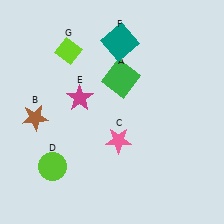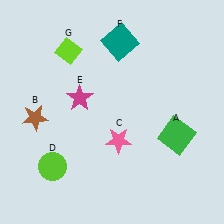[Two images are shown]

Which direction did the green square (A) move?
The green square (A) moved down.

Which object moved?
The green square (A) moved down.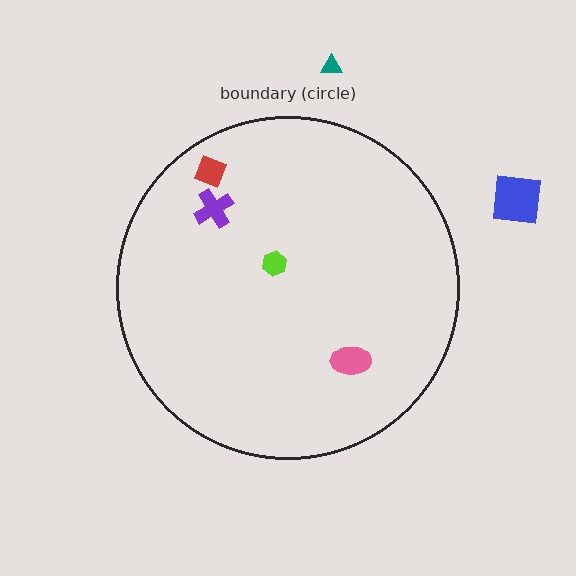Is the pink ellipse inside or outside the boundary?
Inside.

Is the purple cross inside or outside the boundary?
Inside.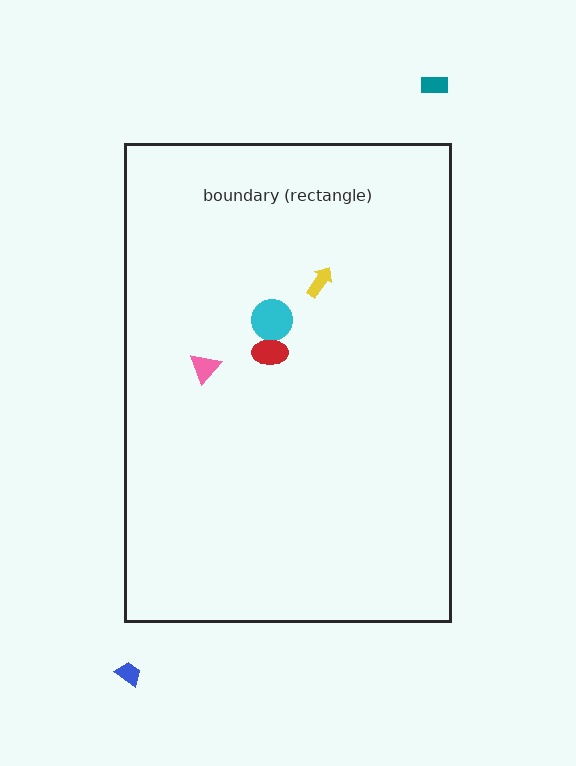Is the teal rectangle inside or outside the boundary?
Outside.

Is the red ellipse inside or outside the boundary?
Inside.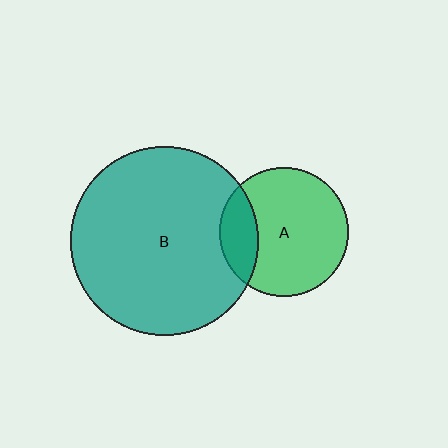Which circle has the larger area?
Circle B (teal).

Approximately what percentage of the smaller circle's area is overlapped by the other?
Approximately 20%.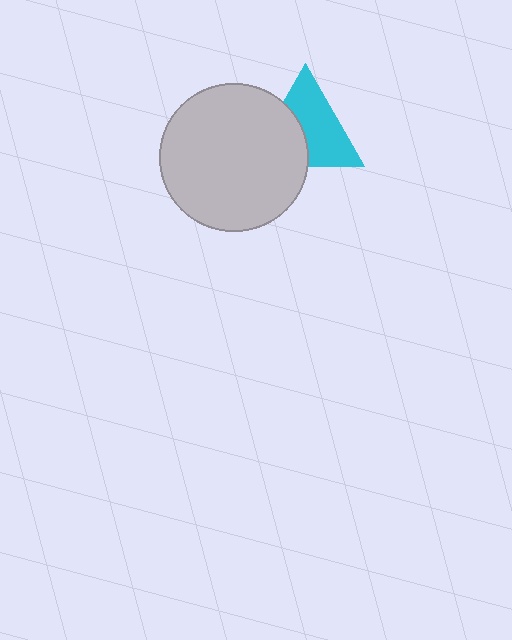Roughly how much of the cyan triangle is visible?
About half of it is visible (roughly 60%).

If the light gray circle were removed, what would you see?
You would see the complete cyan triangle.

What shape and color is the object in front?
The object in front is a light gray circle.